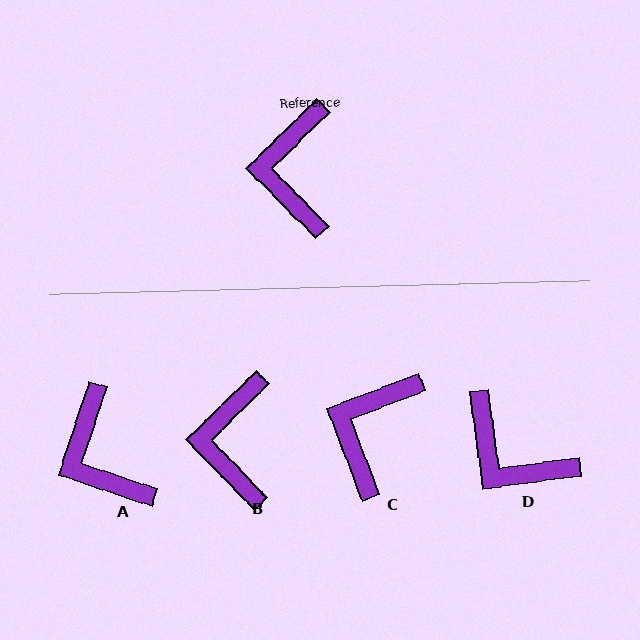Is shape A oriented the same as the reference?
No, it is off by about 28 degrees.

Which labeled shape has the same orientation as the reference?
B.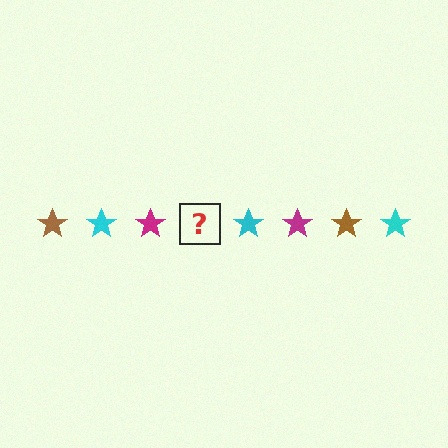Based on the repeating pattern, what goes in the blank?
The blank should be a brown star.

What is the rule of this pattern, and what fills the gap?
The rule is that the pattern cycles through brown, cyan, magenta stars. The gap should be filled with a brown star.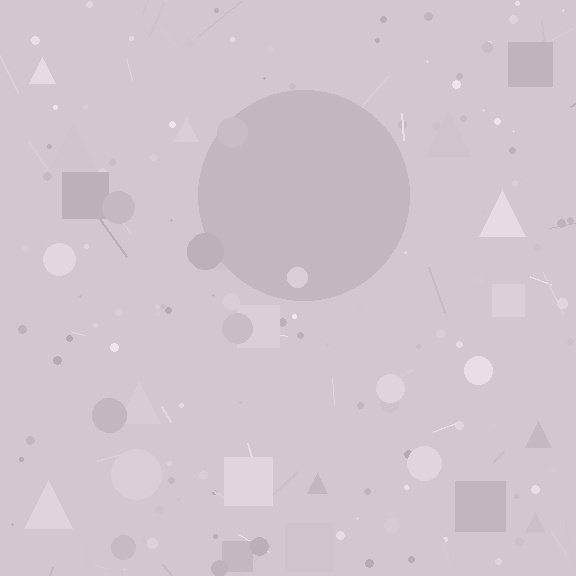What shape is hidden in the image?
A circle is hidden in the image.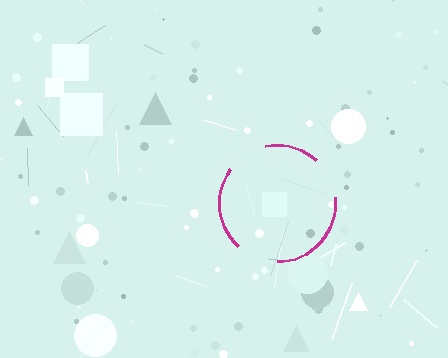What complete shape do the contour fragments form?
The contour fragments form a circle.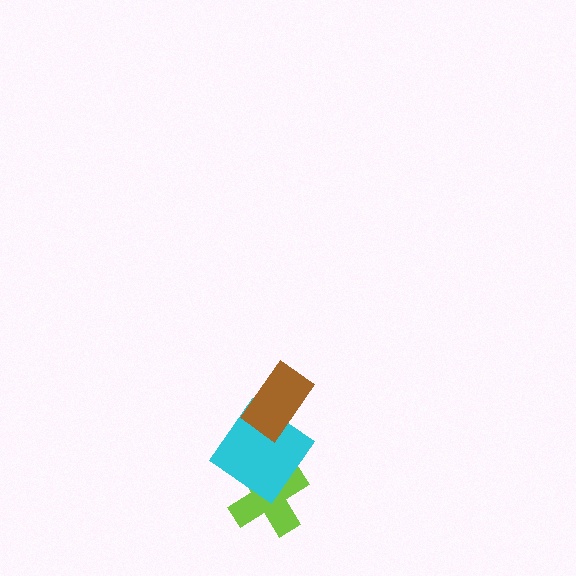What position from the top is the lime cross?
The lime cross is 3rd from the top.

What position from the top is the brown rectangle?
The brown rectangle is 1st from the top.